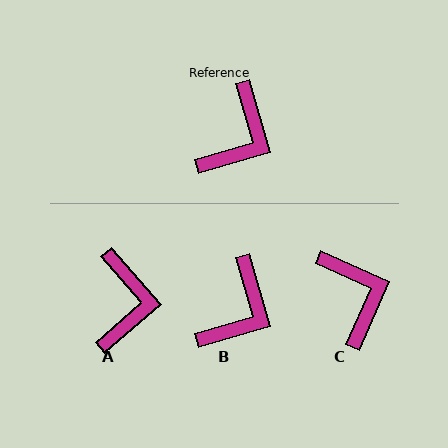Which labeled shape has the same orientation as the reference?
B.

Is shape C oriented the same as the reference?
No, it is off by about 50 degrees.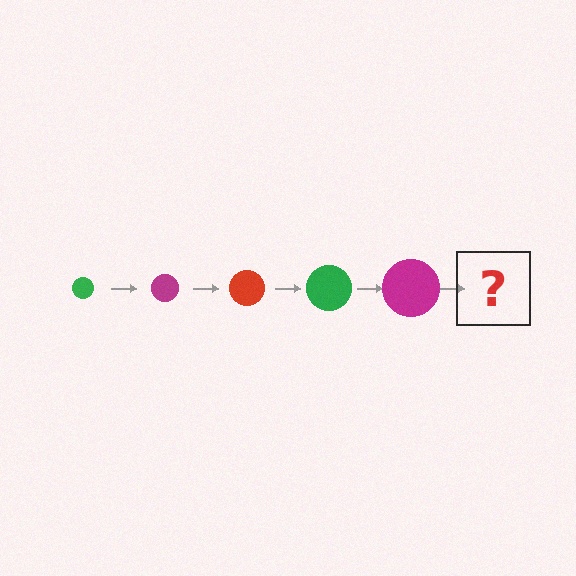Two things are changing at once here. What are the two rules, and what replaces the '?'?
The two rules are that the circle grows larger each step and the color cycles through green, magenta, and red. The '?' should be a red circle, larger than the previous one.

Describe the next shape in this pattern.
It should be a red circle, larger than the previous one.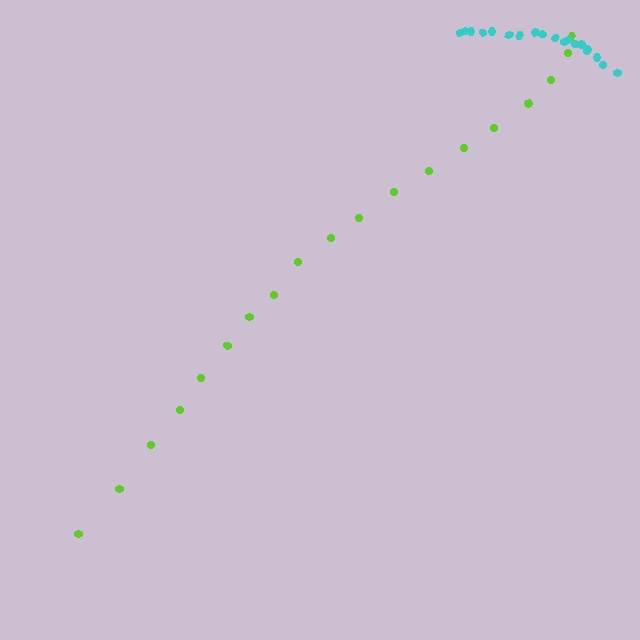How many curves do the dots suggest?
There are 2 distinct paths.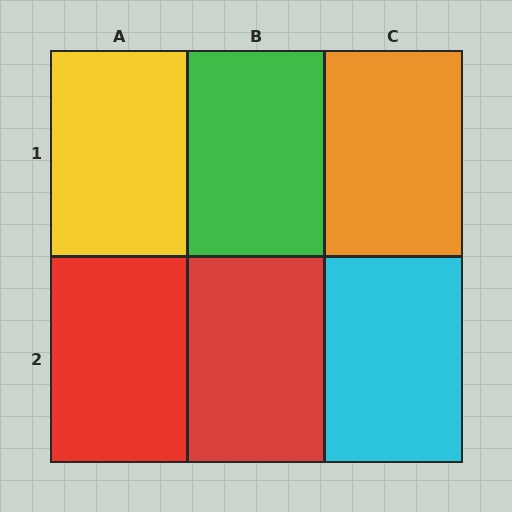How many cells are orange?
1 cell is orange.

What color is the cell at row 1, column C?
Orange.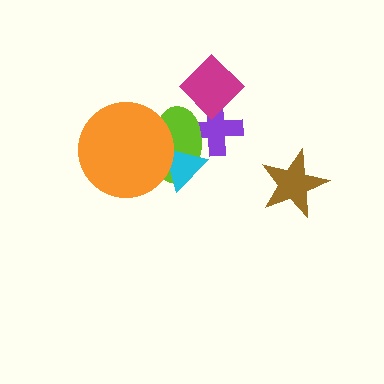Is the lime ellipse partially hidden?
Yes, it is partially covered by another shape.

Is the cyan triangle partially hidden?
Yes, it is partially covered by another shape.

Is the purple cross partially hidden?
Yes, it is partially covered by another shape.